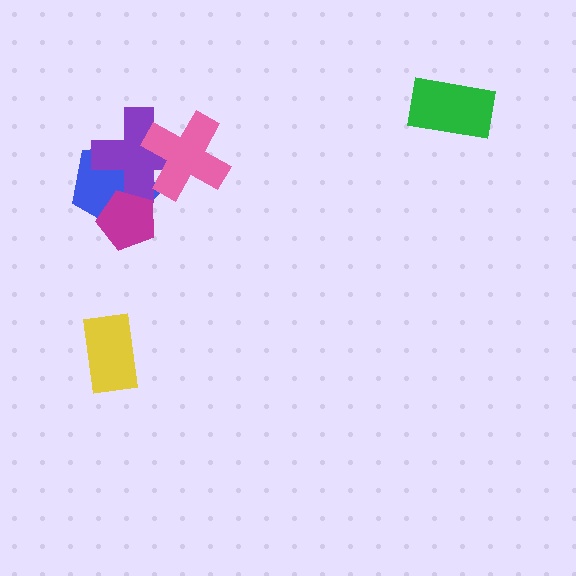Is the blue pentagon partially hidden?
Yes, it is partially covered by another shape.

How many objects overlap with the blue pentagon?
3 objects overlap with the blue pentagon.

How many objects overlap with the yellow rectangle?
0 objects overlap with the yellow rectangle.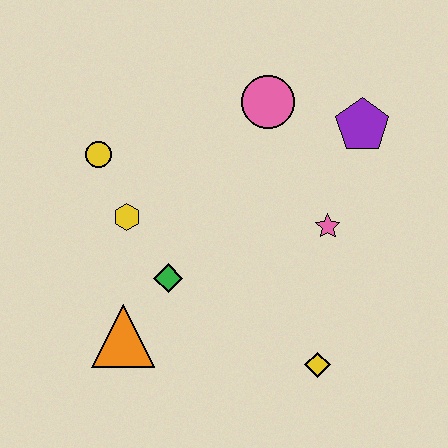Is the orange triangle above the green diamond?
No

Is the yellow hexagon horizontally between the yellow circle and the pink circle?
Yes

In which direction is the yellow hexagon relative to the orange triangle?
The yellow hexagon is above the orange triangle.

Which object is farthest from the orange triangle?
The purple pentagon is farthest from the orange triangle.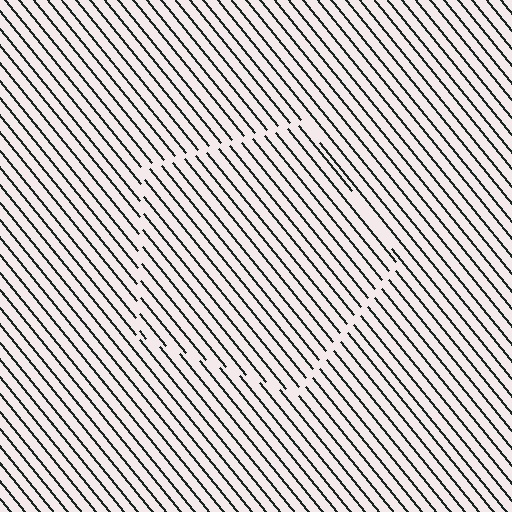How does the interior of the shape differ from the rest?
The interior of the shape contains the same grating, shifted by half a period — the contour is defined by the phase discontinuity where line-ends from the inner and outer gratings abut.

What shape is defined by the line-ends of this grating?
An illusory pentagon. The interior of the shape contains the same grating, shifted by half a period — the contour is defined by the phase discontinuity where line-ends from the inner and outer gratings abut.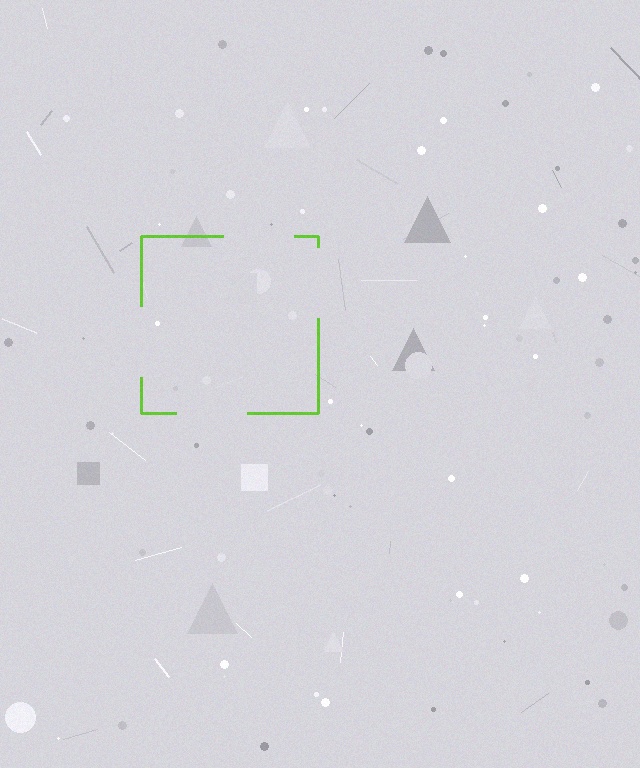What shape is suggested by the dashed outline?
The dashed outline suggests a square.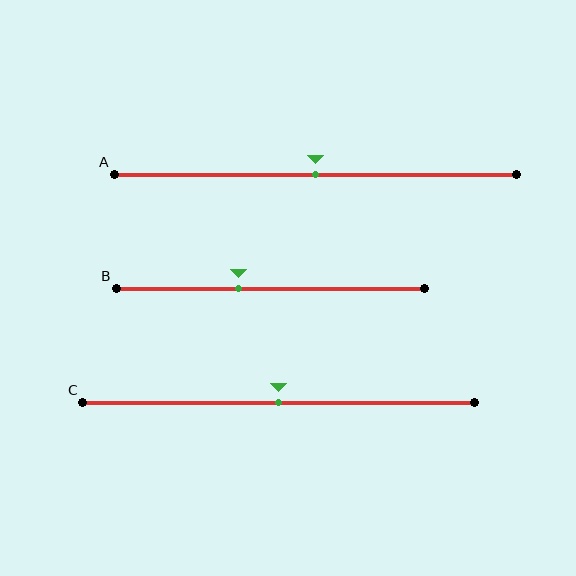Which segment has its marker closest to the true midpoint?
Segment A has its marker closest to the true midpoint.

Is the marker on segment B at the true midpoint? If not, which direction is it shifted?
No, the marker on segment B is shifted to the left by about 10% of the segment length.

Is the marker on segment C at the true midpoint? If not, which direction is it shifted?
Yes, the marker on segment C is at the true midpoint.